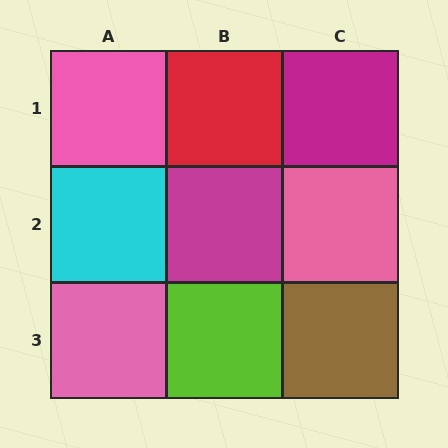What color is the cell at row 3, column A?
Pink.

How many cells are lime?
1 cell is lime.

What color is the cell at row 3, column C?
Brown.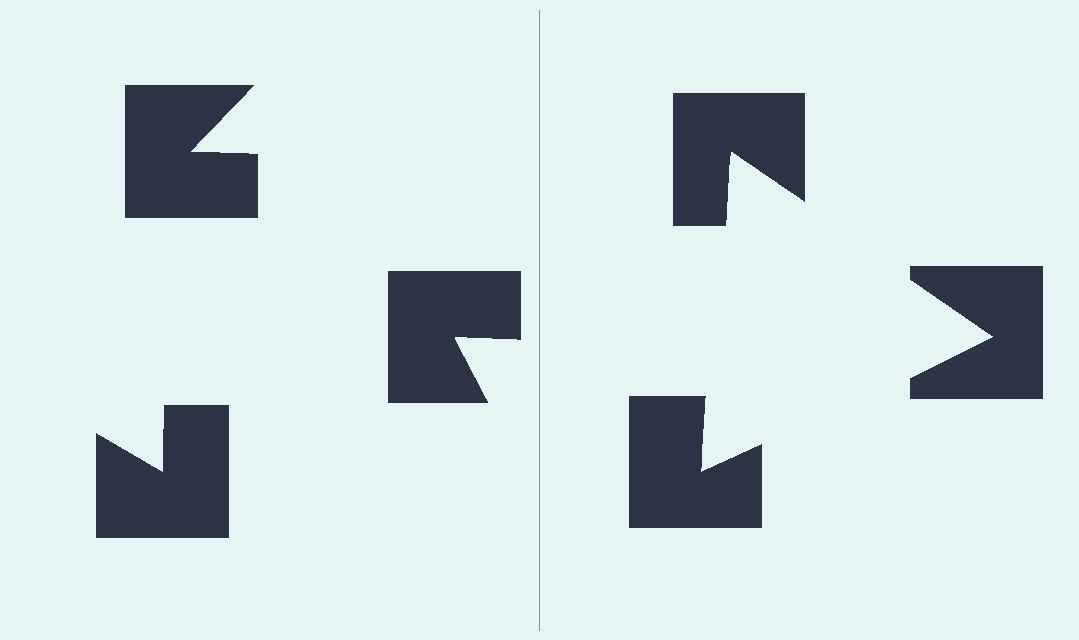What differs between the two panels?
The notched squares are positioned identically on both sides; only the wedge orientations differ. On the right they align to a triangle; on the left they are misaligned.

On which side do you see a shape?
An illusory triangle appears on the right side. On the left side the wedge cuts are rotated, so no coherent shape forms.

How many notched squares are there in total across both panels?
6 — 3 on each side.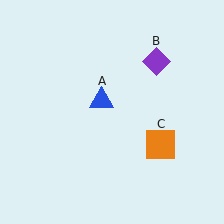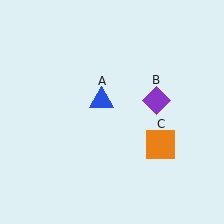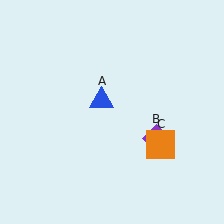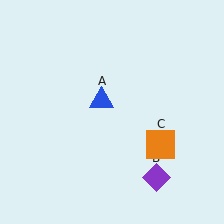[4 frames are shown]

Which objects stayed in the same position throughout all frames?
Blue triangle (object A) and orange square (object C) remained stationary.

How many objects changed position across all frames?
1 object changed position: purple diamond (object B).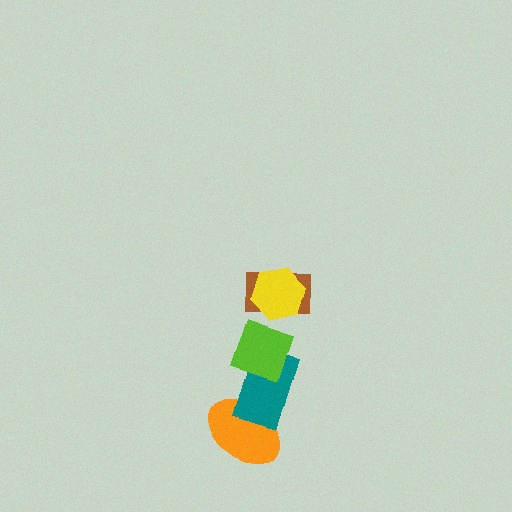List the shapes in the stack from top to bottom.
From top to bottom: the yellow hexagon, the brown rectangle, the lime diamond, the teal rectangle, the orange ellipse.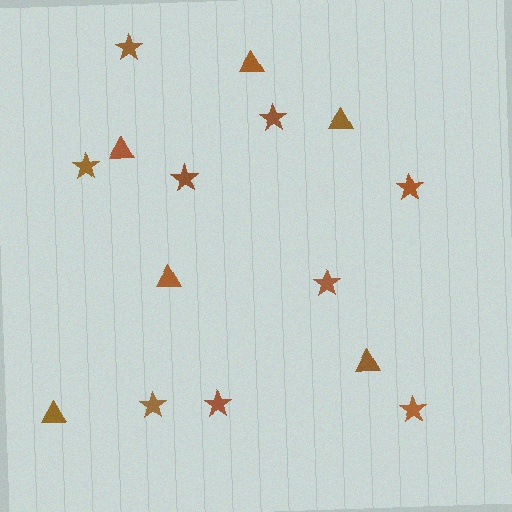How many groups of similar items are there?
There are 2 groups: one group of triangles (6) and one group of stars (9).